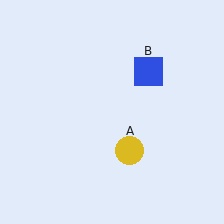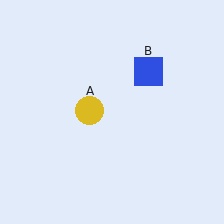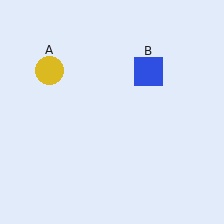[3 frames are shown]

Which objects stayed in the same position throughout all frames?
Blue square (object B) remained stationary.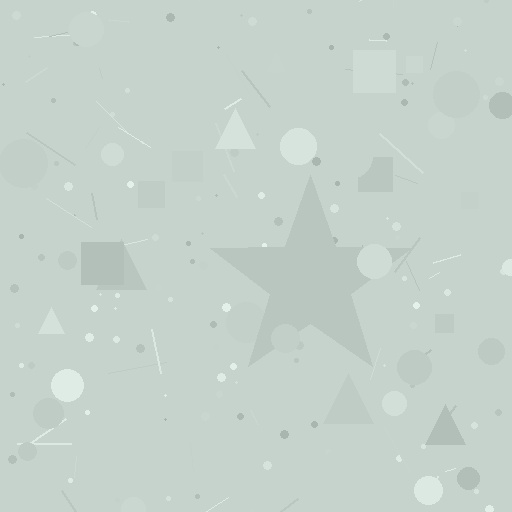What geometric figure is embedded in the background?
A star is embedded in the background.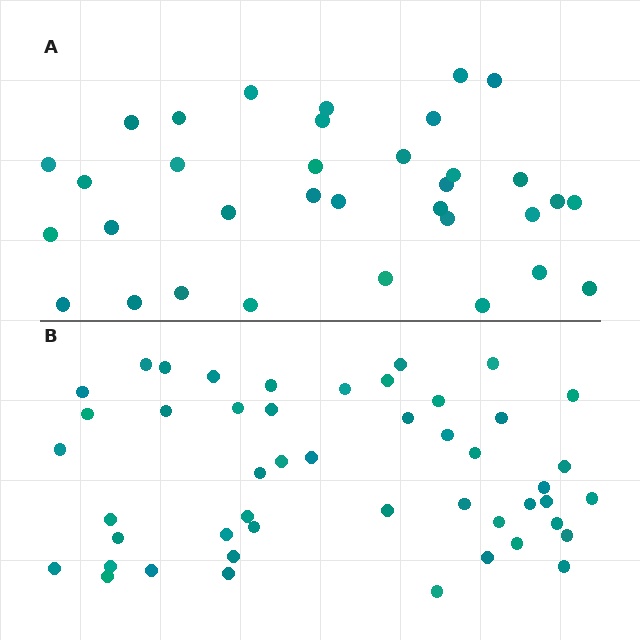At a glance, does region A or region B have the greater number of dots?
Region B (the bottom region) has more dots.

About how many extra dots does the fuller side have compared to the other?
Region B has approximately 15 more dots than region A.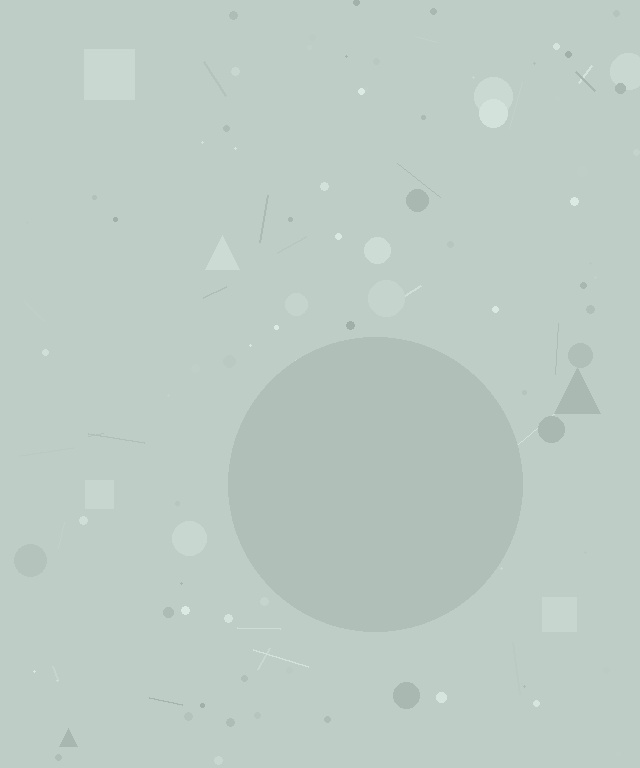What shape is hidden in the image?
A circle is hidden in the image.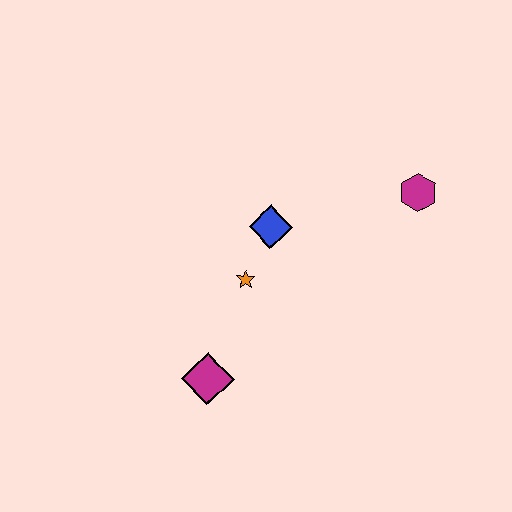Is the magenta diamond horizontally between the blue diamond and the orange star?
No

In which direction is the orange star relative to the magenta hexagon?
The orange star is to the left of the magenta hexagon.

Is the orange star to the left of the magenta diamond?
No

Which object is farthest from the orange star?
The magenta hexagon is farthest from the orange star.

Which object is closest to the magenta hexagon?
The blue diamond is closest to the magenta hexagon.